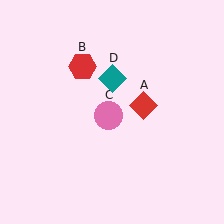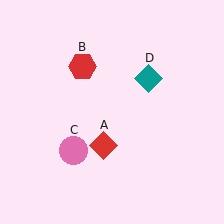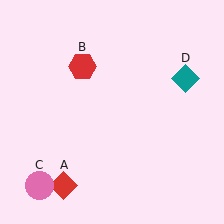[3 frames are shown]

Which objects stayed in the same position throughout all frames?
Red hexagon (object B) remained stationary.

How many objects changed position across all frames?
3 objects changed position: red diamond (object A), pink circle (object C), teal diamond (object D).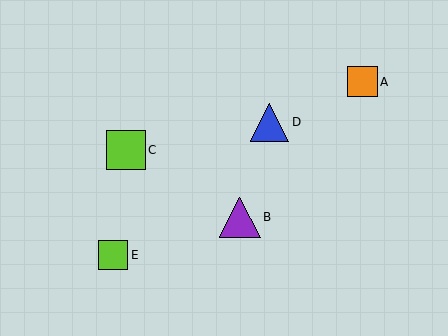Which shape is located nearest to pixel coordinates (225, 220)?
The purple triangle (labeled B) at (240, 217) is nearest to that location.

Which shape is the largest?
The purple triangle (labeled B) is the largest.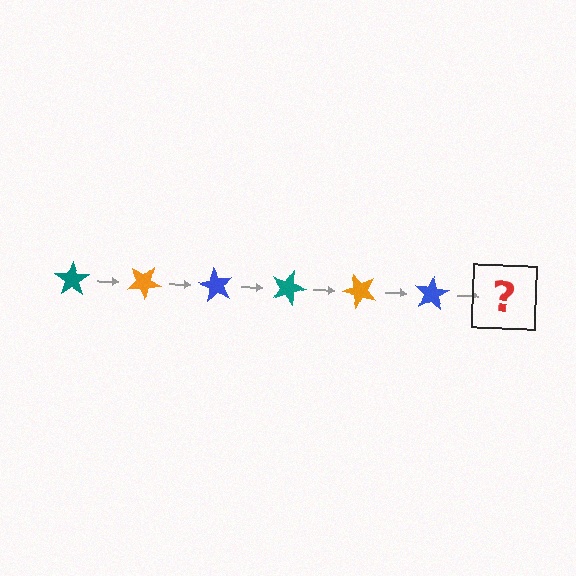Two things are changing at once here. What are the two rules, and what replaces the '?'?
The two rules are that it rotates 30 degrees each step and the color cycles through teal, orange, and blue. The '?' should be a teal star, rotated 180 degrees from the start.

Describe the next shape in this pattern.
It should be a teal star, rotated 180 degrees from the start.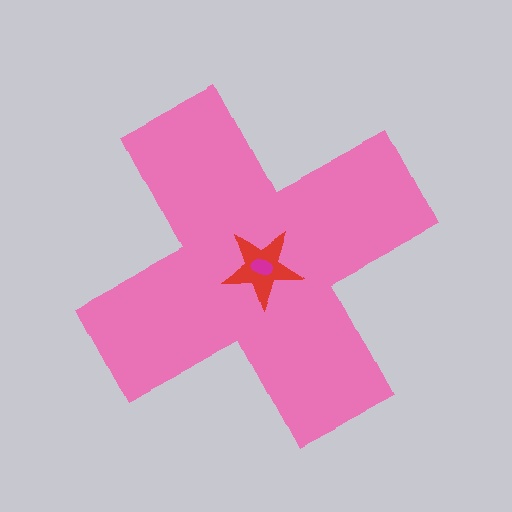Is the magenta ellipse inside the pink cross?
Yes.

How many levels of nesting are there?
3.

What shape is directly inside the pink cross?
The red star.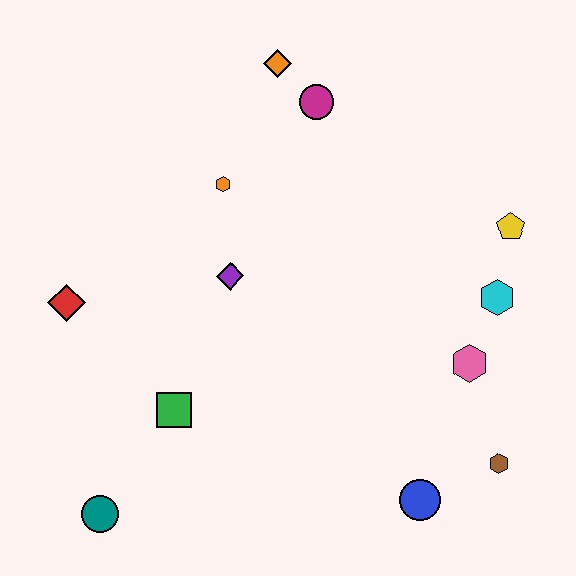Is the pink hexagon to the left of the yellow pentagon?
Yes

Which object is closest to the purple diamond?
The orange hexagon is closest to the purple diamond.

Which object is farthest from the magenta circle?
The teal circle is farthest from the magenta circle.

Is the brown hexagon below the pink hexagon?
Yes